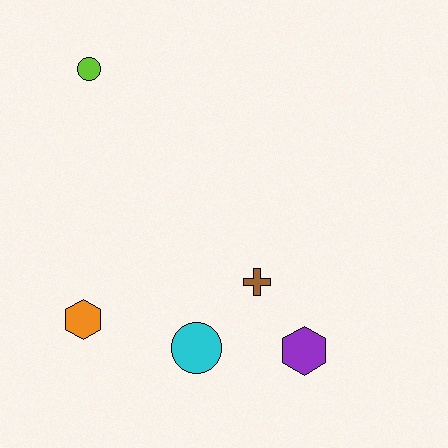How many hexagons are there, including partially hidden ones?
There are 2 hexagons.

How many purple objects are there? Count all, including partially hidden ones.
There is 1 purple object.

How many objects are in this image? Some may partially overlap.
There are 5 objects.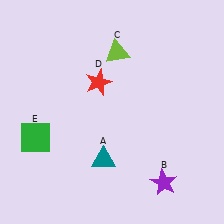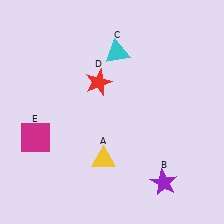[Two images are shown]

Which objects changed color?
A changed from teal to yellow. C changed from lime to cyan. E changed from green to magenta.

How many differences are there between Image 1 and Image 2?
There are 3 differences between the two images.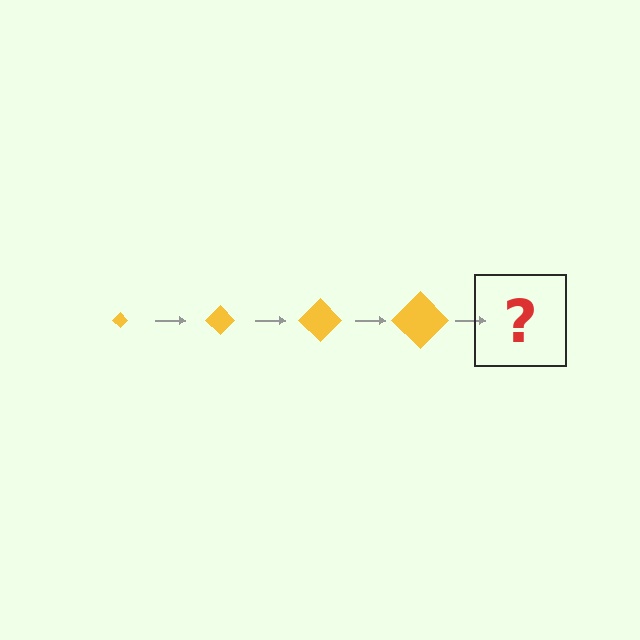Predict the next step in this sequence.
The next step is a yellow diamond, larger than the previous one.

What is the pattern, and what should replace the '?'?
The pattern is that the diamond gets progressively larger each step. The '?' should be a yellow diamond, larger than the previous one.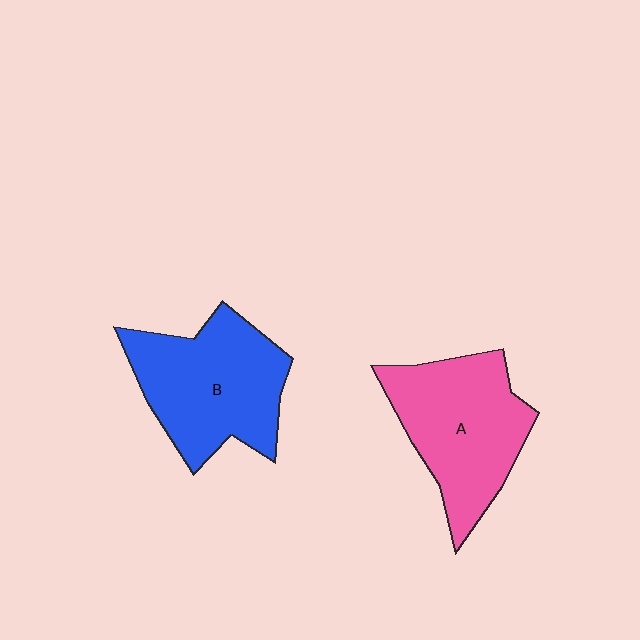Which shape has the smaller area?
Shape A (pink).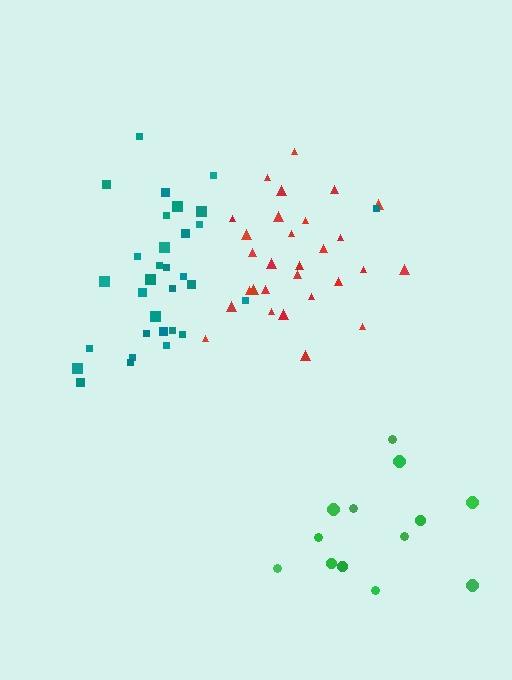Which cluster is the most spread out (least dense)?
Green.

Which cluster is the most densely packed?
Teal.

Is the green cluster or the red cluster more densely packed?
Red.